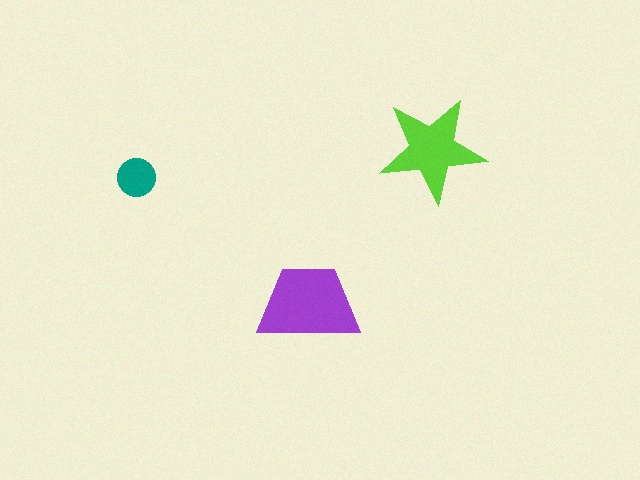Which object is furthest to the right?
The lime star is rightmost.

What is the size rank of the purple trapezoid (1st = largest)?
1st.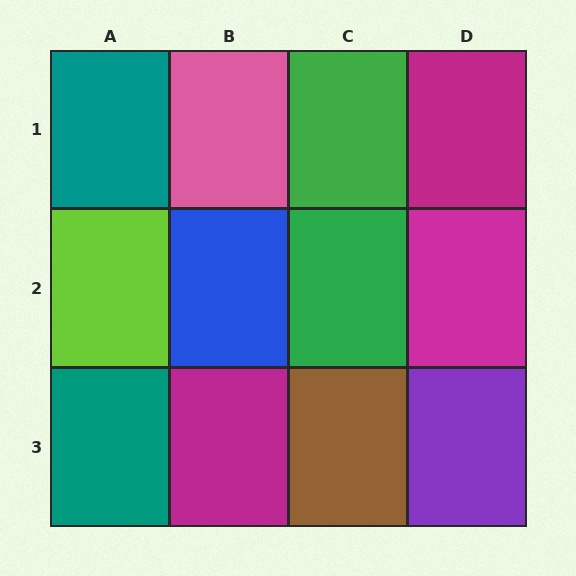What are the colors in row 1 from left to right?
Teal, pink, green, magenta.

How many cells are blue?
1 cell is blue.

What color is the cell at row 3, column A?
Teal.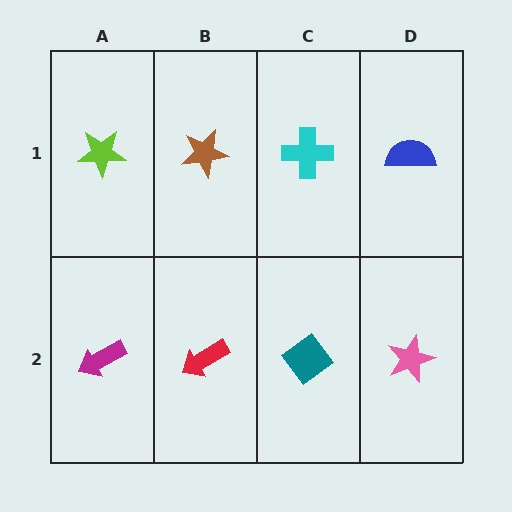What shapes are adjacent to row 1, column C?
A teal diamond (row 2, column C), a brown star (row 1, column B), a blue semicircle (row 1, column D).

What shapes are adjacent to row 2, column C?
A cyan cross (row 1, column C), a red arrow (row 2, column B), a pink star (row 2, column D).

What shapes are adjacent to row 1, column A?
A magenta arrow (row 2, column A), a brown star (row 1, column B).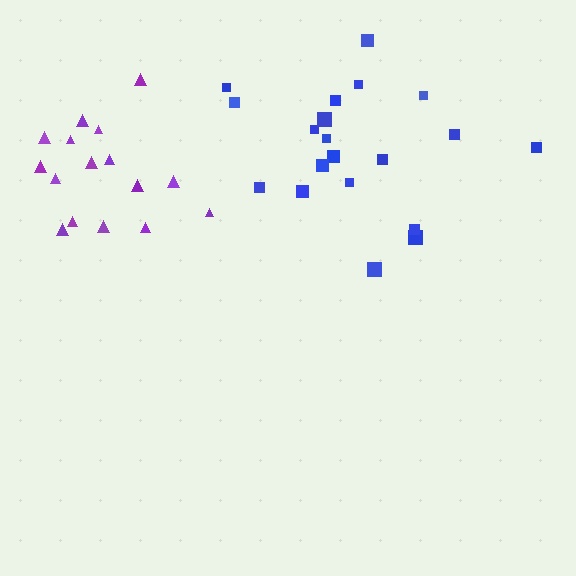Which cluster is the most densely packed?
Purple.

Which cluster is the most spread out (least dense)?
Blue.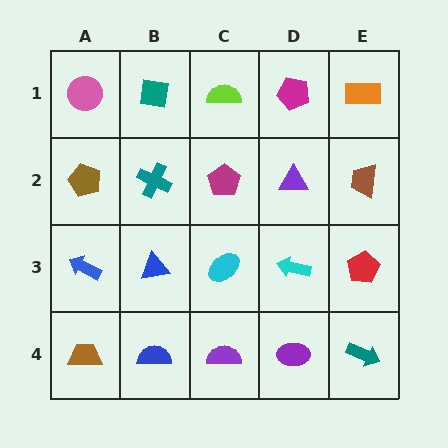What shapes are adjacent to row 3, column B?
A teal cross (row 2, column B), a blue semicircle (row 4, column B), a blue arrow (row 3, column A), a cyan ellipse (row 3, column C).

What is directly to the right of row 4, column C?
A purple ellipse.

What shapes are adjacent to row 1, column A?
A brown pentagon (row 2, column A), a teal square (row 1, column B).